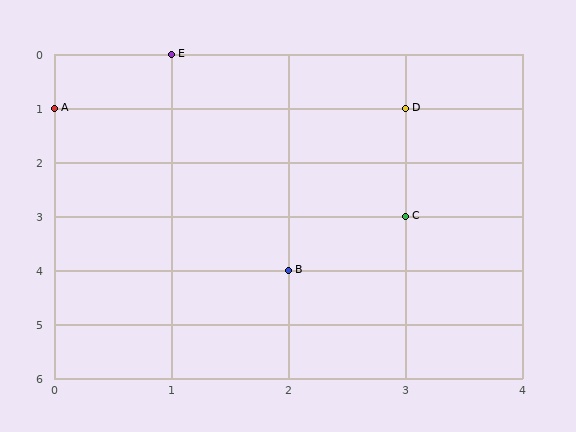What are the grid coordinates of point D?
Point D is at grid coordinates (3, 1).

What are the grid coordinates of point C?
Point C is at grid coordinates (3, 3).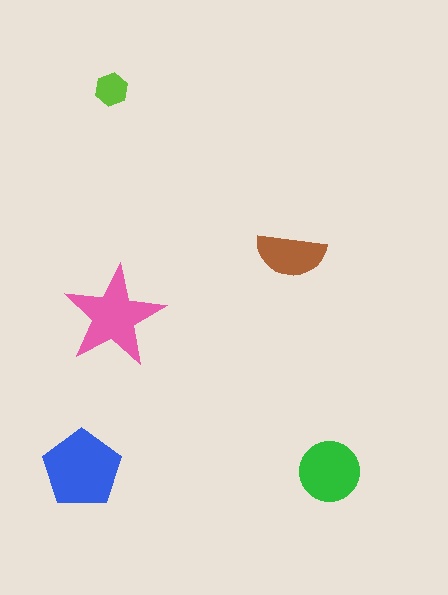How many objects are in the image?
There are 5 objects in the image.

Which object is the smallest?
The lime hexagon.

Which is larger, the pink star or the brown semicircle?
The pink star.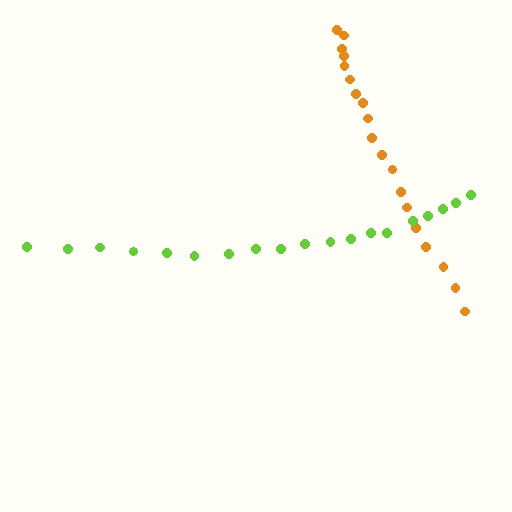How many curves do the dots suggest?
There are 2 distinct paths.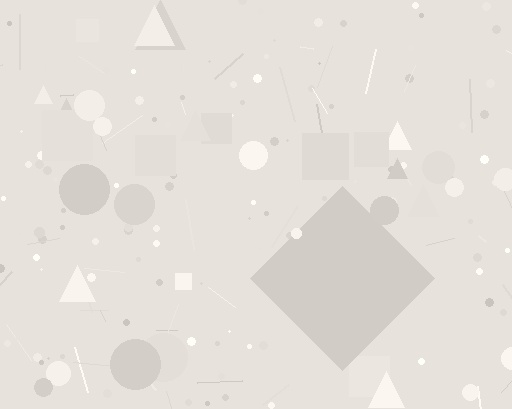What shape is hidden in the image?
A diamond is hidden in the image.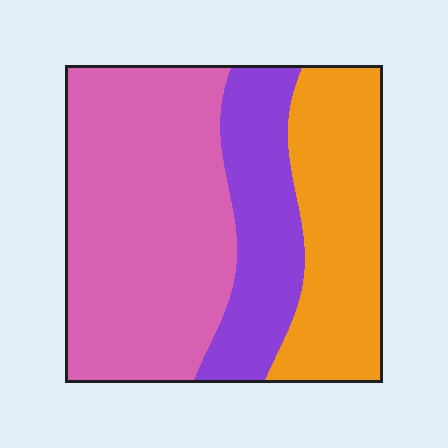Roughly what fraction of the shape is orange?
Orange takes up between a quarter and a half of the shape.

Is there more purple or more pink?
Pink.